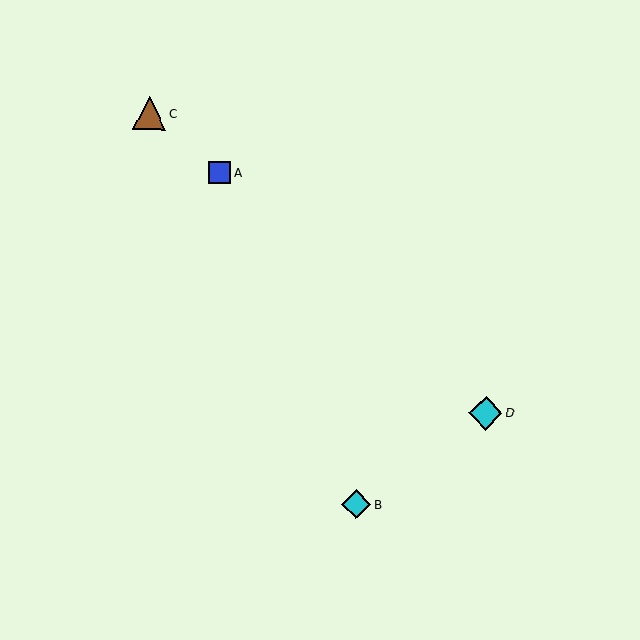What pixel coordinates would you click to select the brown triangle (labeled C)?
Click at (150, 113) to select the brown triangle C.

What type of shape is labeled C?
Shape C is a brown triangle.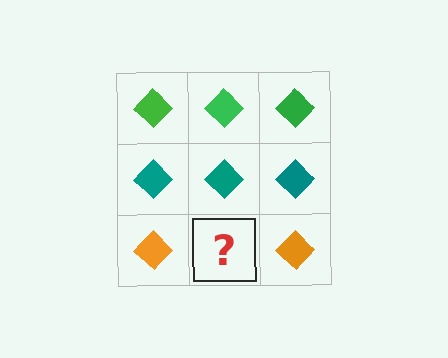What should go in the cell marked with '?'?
The missing cell should contain an orange diamond.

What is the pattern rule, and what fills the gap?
The rule is that each row has a consistent color. The gap should be filled with an orange diamond.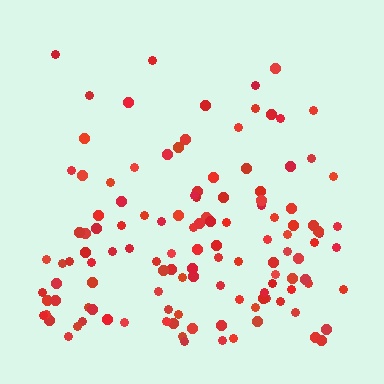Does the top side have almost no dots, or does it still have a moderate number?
Still a moderate number, just noticeably fewer than the bottom.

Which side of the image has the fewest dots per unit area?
The top.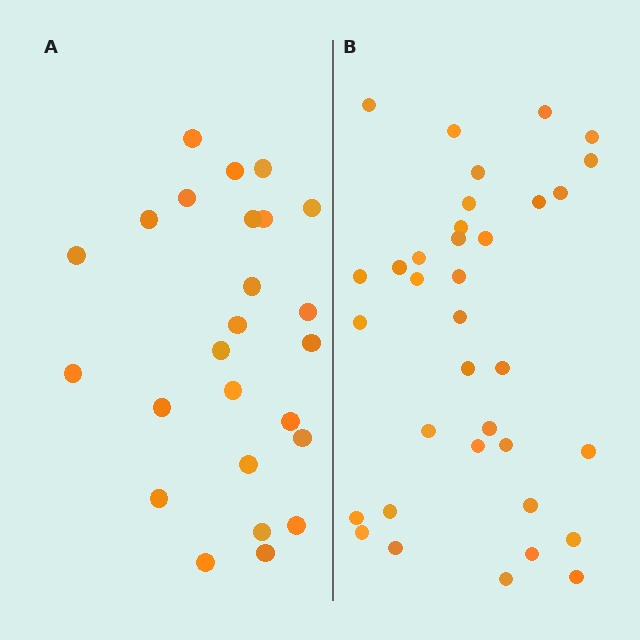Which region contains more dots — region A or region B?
Region B (the right region) has more dots.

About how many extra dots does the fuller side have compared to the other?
Region B has roughly 10 or so more dots than region A.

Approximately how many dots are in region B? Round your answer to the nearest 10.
About 40 dots. (The exact count is 35, which rounds to 40.)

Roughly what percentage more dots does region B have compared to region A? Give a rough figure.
About 40% more.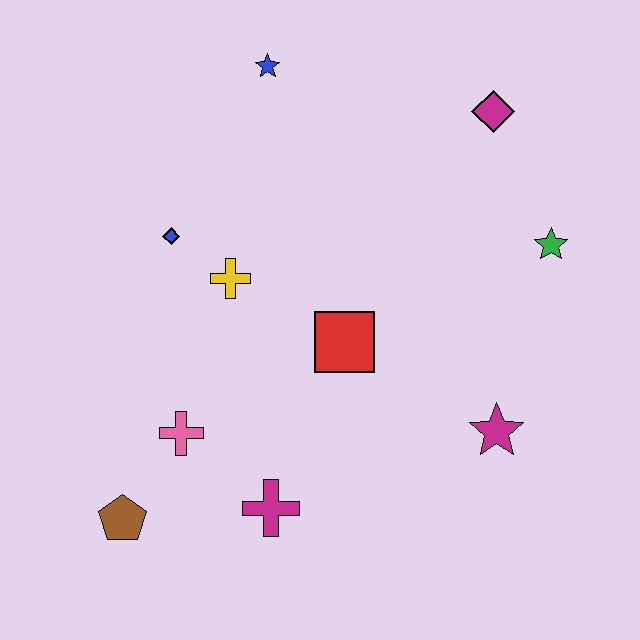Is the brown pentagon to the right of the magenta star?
No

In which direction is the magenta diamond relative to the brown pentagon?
The magenta diamond is above the brown pentagon.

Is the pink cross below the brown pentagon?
No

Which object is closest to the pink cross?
The brown pentagon is closest to the pink cross.